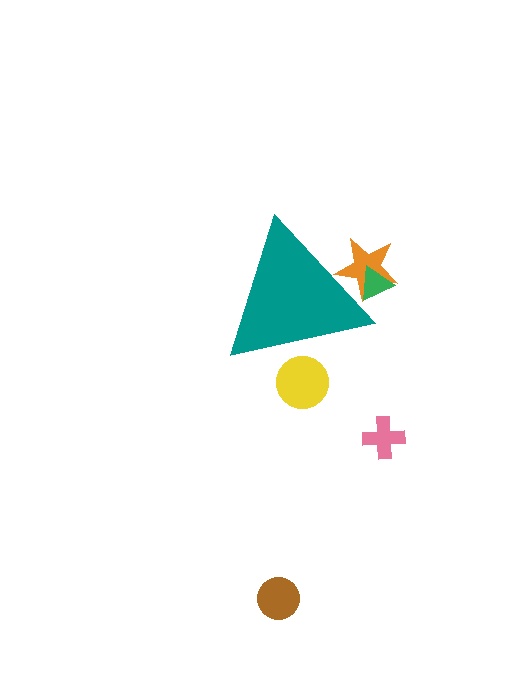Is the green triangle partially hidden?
Yes, the green triangle is partially hidden behind the teal triangle.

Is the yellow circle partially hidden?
Yes, the yellow circle is partially hidden behind the teal triangle.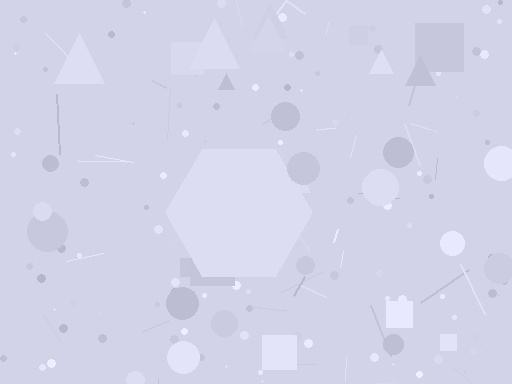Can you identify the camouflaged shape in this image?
The camouflaged shape is a hexagon.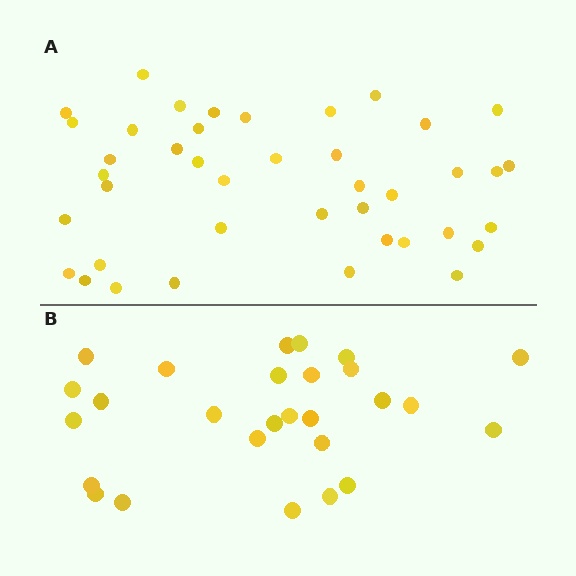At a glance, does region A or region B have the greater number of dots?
Region A (the top region) has more dots.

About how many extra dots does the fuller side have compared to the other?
Region A has approximately 15 more dots than region B.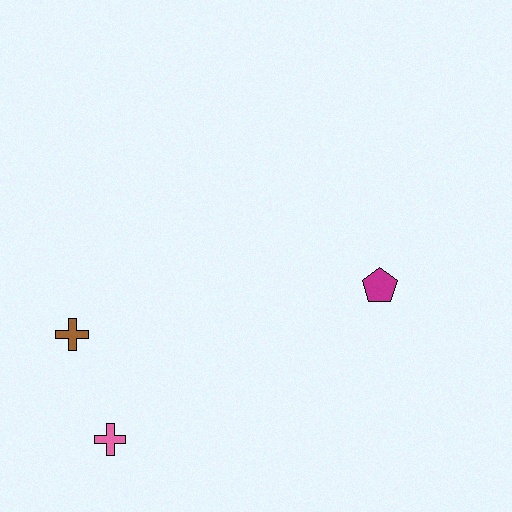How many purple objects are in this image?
There are no purple objects.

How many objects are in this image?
There are 3 objects.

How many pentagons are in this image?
There is 1 pentagon.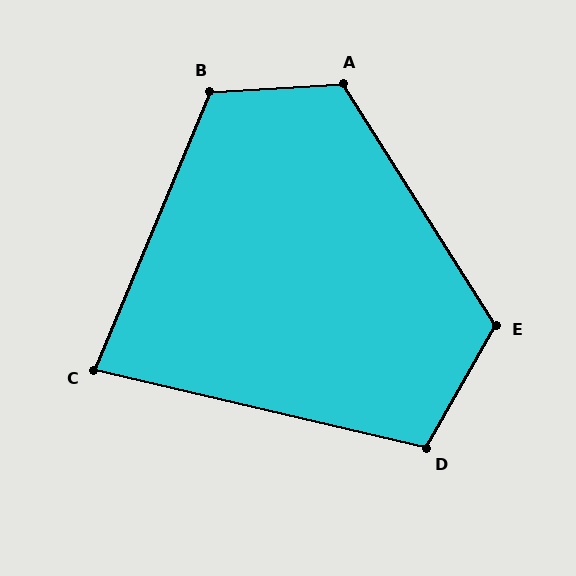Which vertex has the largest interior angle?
A, at approximately 119 degrees.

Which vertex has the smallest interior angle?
C, at approximately 80 degrees.